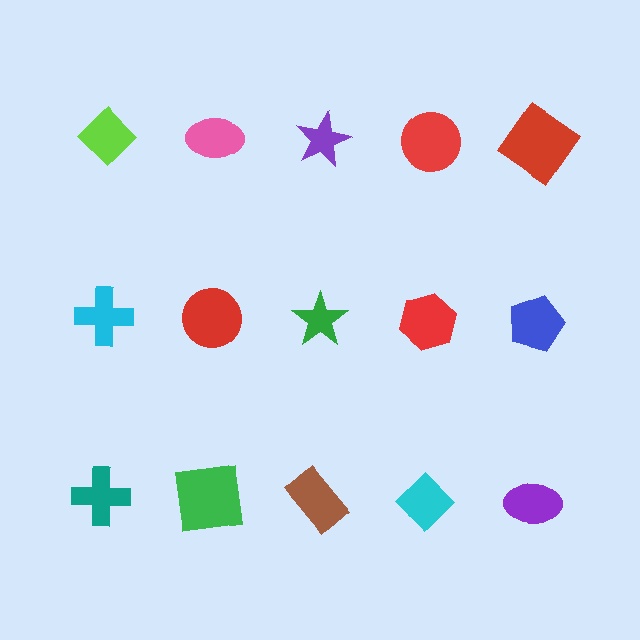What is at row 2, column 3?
A green star.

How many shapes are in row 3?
5 shapes.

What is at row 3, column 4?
A cyan diamond.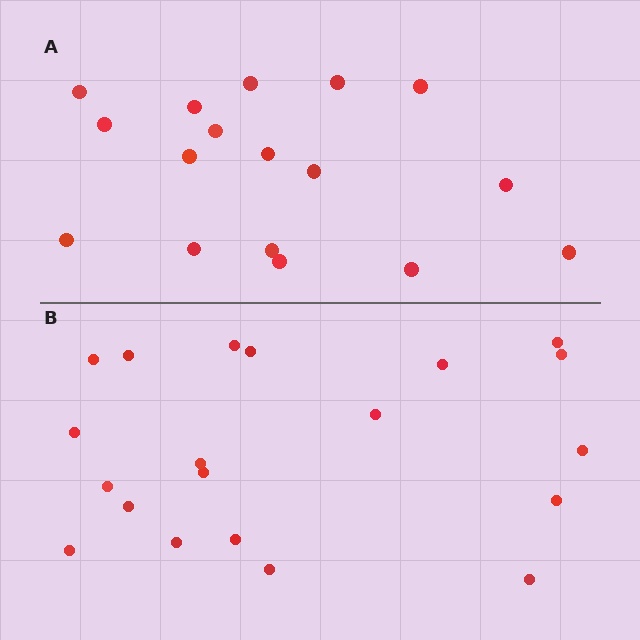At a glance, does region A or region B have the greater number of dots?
Region B (the bottom region) has more dots.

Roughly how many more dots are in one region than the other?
Region B has just a few more — roughly 2 or 3 more dots than region A.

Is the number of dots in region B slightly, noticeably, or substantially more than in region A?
Region B has only slightly more — the two regions are fairly close. The ratio is roughly 1.2 to 1.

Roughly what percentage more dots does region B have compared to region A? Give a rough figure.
About 20% more.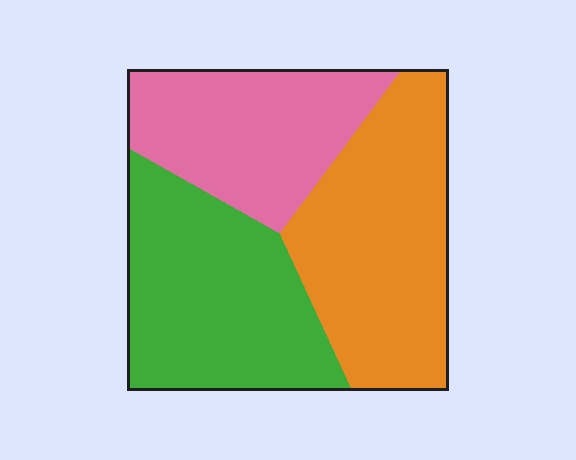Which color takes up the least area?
Pink, at roughly 30%.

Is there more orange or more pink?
Orange.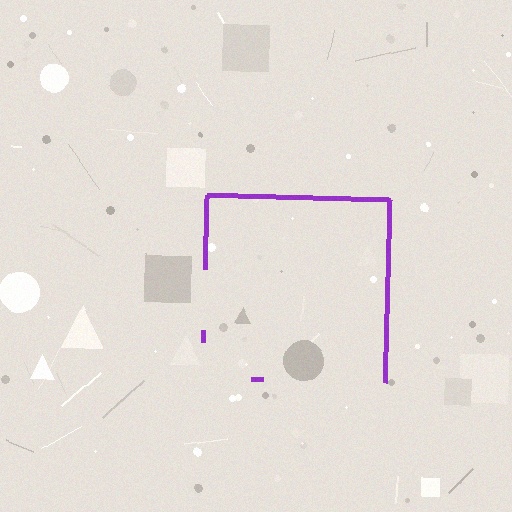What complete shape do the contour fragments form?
The contour fragments form a square.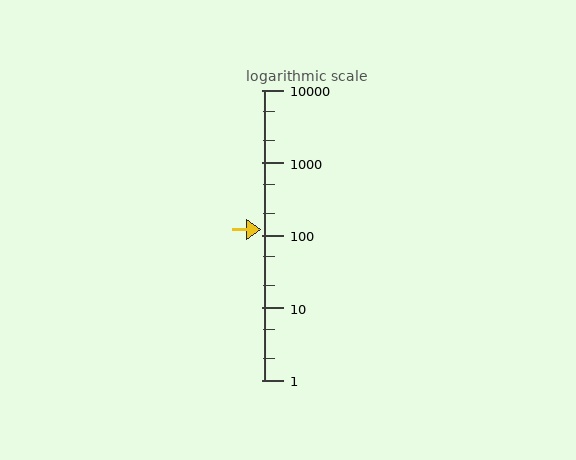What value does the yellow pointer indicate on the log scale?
The pointer indicates approximately 120.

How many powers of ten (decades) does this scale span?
The scale spans 4 decades, from 1 to 10000.